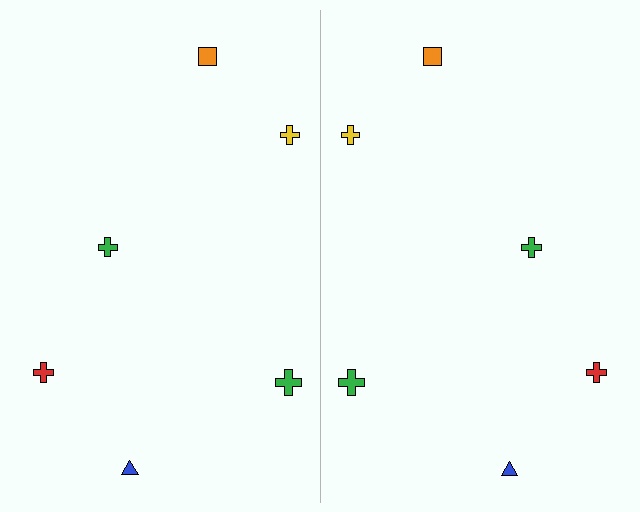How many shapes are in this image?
There are 12 shapes in this image.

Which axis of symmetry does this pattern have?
The pattern has a vertical axis of symmetry running through the center of the image.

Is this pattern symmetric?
Yes, this pattern has bilateral (reflection) symmetry.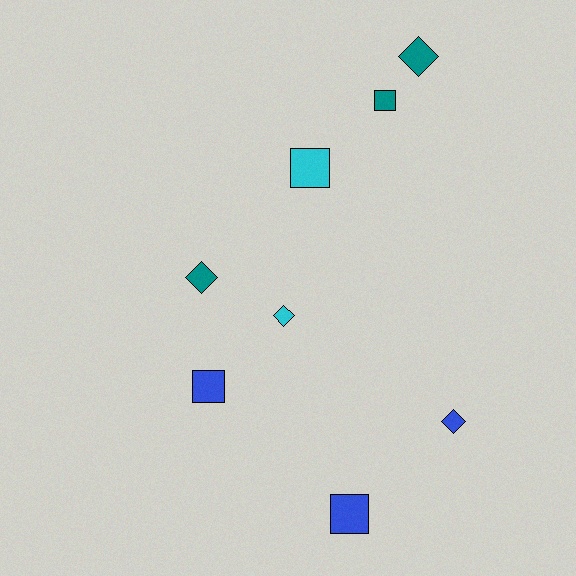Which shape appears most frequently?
Square, with 4 objects.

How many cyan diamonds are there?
There is 1 cyan diamond.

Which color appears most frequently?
Teal, with 3 objects.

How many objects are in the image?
There are 8 objects.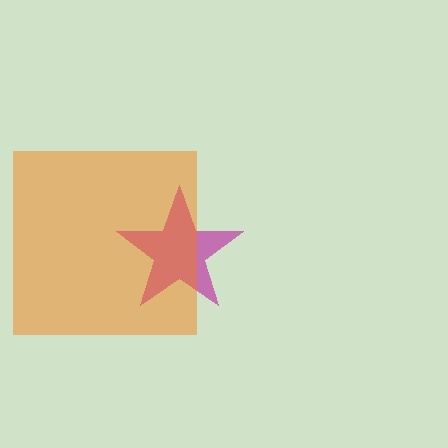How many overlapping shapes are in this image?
There are 2 overlapping shapes in the image.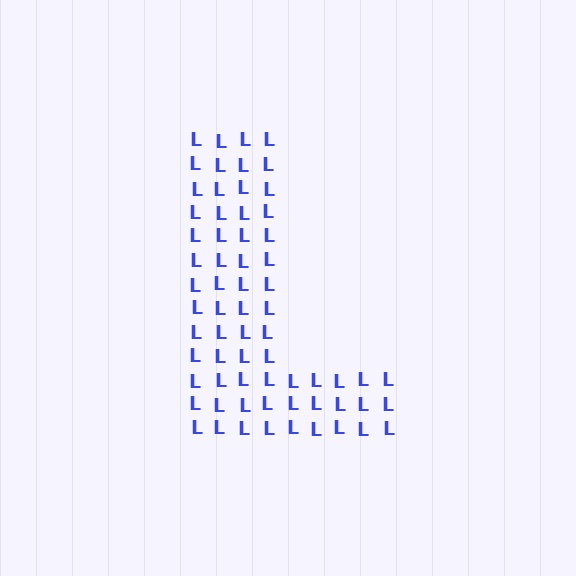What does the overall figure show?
The overall figure shows the letter L.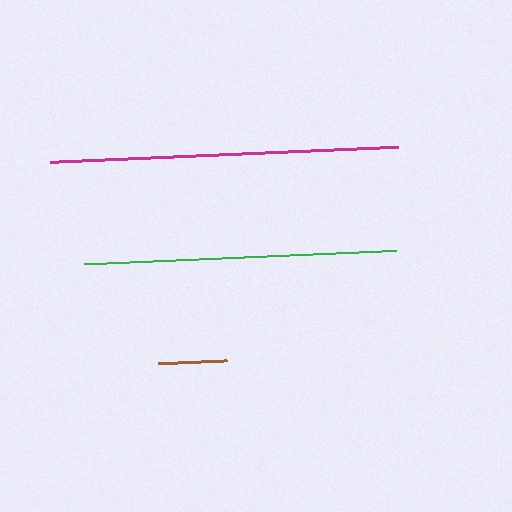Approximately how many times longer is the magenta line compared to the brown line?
The magenta line is approximately 5.1 times the length of the brown line.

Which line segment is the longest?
The magenta line is the longest at approximately 349 pixels.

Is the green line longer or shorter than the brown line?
The green line is longer than the brown line.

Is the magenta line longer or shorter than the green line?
The magenta line is longer than the green line.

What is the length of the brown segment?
The brown segment is approximately 69 pixels long.